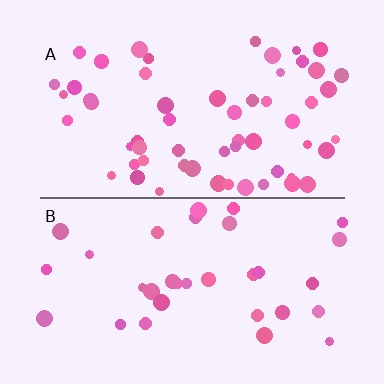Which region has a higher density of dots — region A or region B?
A (the top).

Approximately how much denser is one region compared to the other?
Approximately 1.8× — region A over region B.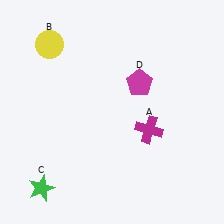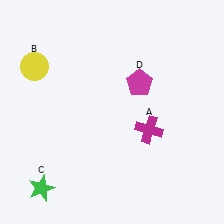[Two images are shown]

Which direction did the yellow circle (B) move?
The yellow circle (B) moved down.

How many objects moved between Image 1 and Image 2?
1 object moved between the two images.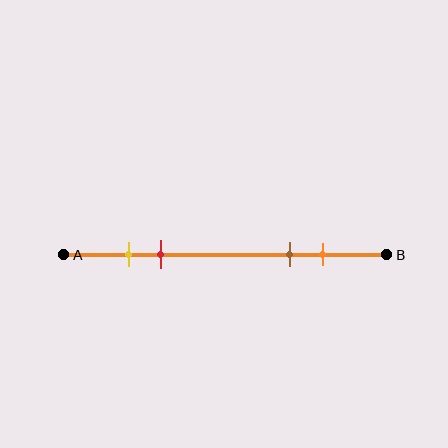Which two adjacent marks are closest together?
The yellow and red marks are the closest adjacent pair.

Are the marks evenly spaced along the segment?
No, the marks are not evenly spaced.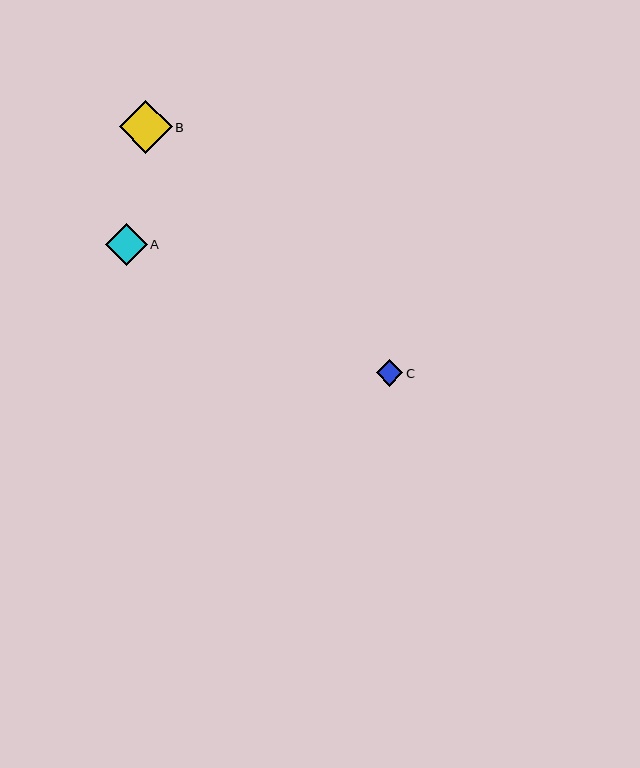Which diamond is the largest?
Diamond B is the largest with a size of approximately 53 pixels.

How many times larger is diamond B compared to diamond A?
Diamond B is approximately 1.3 times the size of diamond A.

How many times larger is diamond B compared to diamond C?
Diamond B is approximately 2.0 times the size of diamond C.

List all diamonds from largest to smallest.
From largest to smallest: B, A, C.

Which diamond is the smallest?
Diamond C is the smallest with a size of approximately 27 pixels.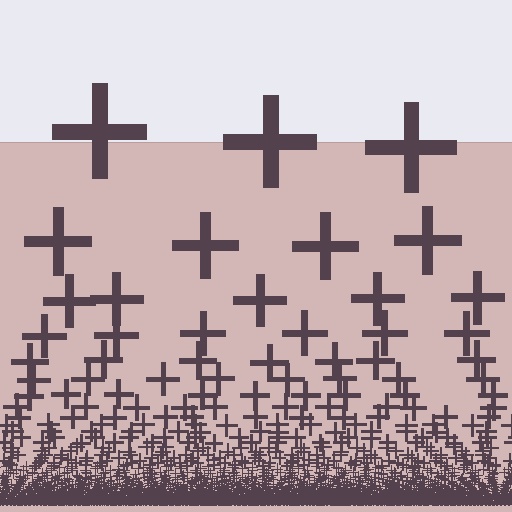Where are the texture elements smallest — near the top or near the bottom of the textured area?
Near the bottom.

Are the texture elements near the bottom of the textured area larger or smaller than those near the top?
Smaller. The gradient is inverted — elements near the bottom are smaller and denser.